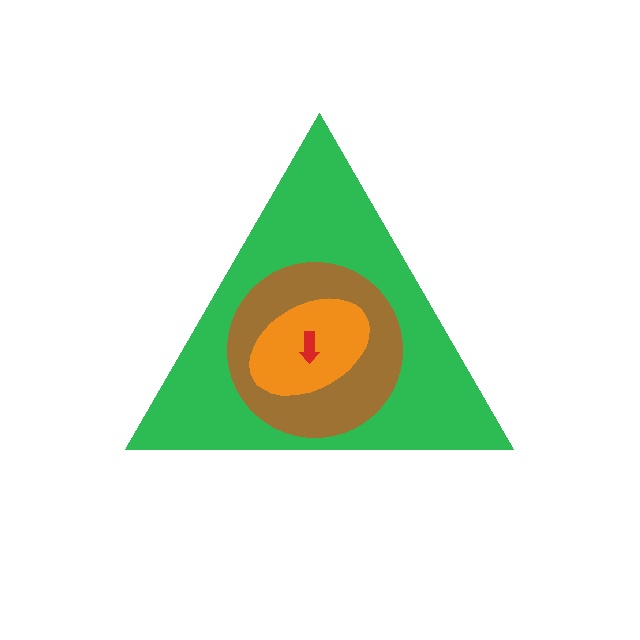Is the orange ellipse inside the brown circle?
Yes.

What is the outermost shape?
The green triangle.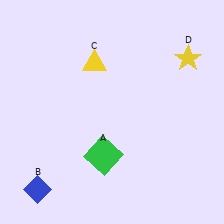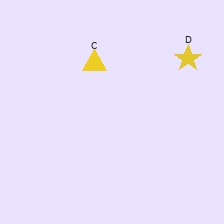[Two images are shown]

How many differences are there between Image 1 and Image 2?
There are 2 differences between the two images.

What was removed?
The blue diamond (B), the green square (A) were removed in Image 2.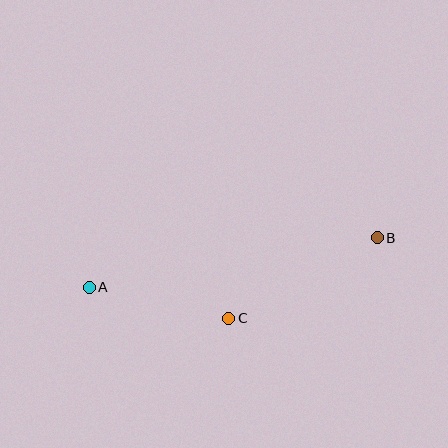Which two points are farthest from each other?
Points A and B are farthest from each other.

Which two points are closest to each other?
Points A and C are closest to each other.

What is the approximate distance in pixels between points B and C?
The distance between B and C is approximately 169 pixels.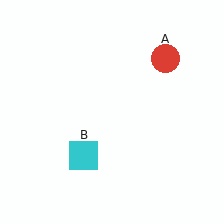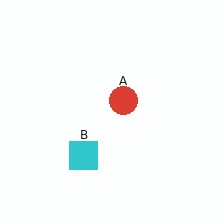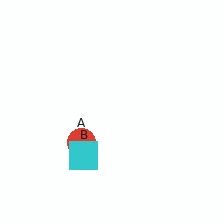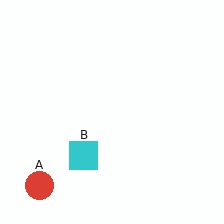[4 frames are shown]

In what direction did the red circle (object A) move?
The red circle (object A) moved down and to the left.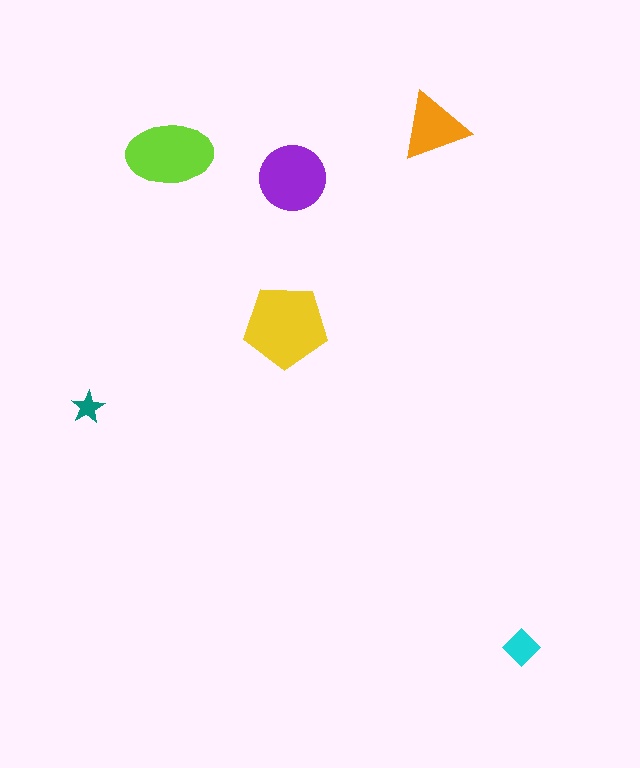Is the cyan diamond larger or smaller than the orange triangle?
Smaller.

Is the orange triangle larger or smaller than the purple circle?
Smaller.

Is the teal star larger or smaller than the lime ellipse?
Smaller.